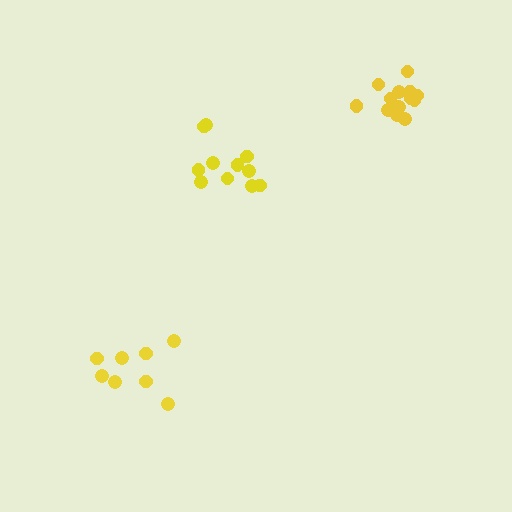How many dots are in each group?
Group 1: 11 dots, Group 2: 13 dots, Group 3: 8 dots (32 total).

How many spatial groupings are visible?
There are 3 spatial groupings.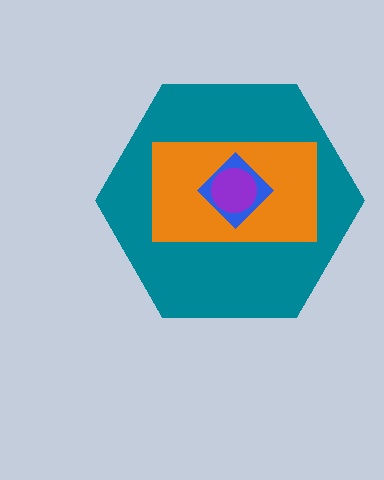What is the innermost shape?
The purple circle.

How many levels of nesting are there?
4.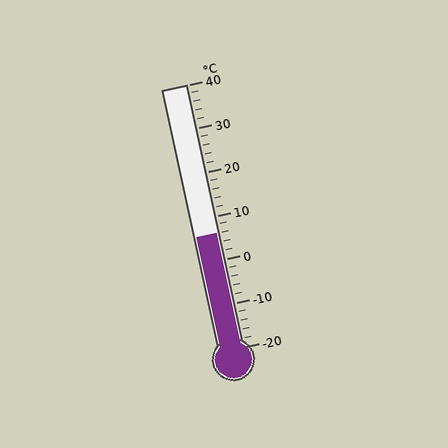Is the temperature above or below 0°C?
The temperature is above 0°C.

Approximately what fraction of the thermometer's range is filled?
The thermometer is filled to approximately 45% of its range.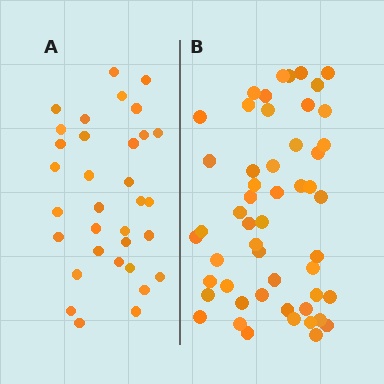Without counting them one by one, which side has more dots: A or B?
Region B (the right region) has more dots.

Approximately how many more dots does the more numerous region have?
Region B has approximately 20 more dots than region A.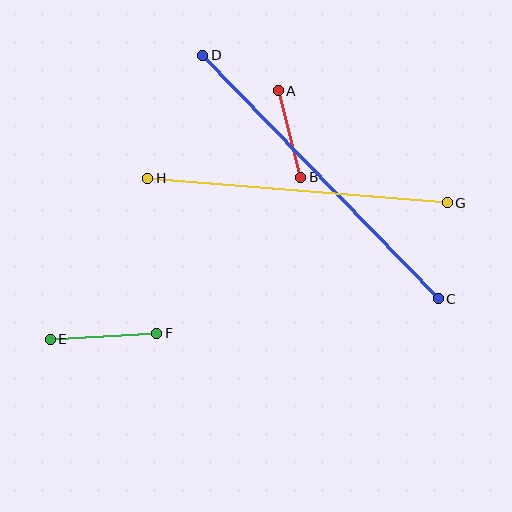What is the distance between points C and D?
The distance is approximately 339 pixels.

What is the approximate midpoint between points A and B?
The midpoint is at approximately (290, 134) pixels.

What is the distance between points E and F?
The distance is approximately 107 pixels.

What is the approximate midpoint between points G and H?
The midpoint is at approximately (297, 190) pixels.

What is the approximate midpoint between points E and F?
The midpoint is at approximately (104, 336) pixels.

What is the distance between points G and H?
The distance is approximately 300 pixels.